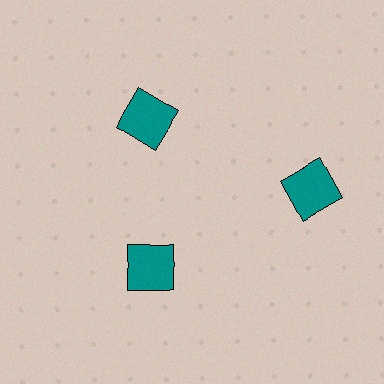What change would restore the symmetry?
The symmetry would be restored by moving it inward, back onto the ring so that all 3 squares sit at equal angles and equal distance from the center.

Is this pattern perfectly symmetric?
No. The 3 teal squares are arranged in a ring, but one element near the 3 o'clock position is pushed outward from the center, breaking the 3-fold rotational symmetry.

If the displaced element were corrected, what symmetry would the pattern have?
It would have 3-fold rotational symmetry — the pattern would map onto itself every 120 degrees.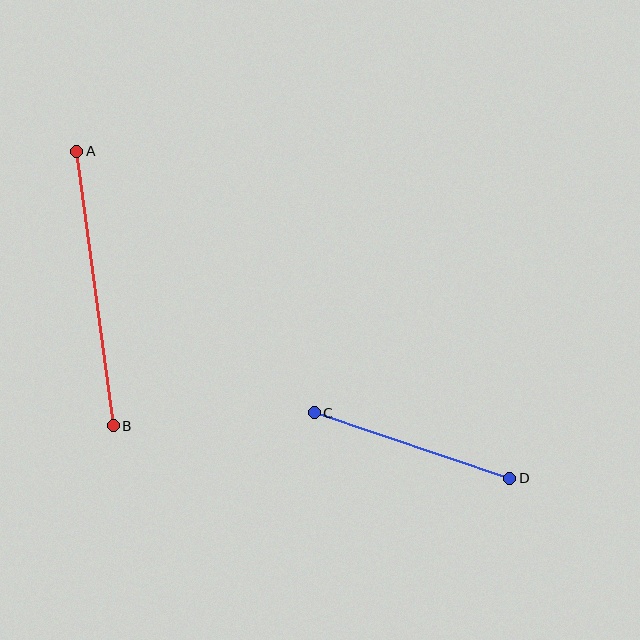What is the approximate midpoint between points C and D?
The midpoint is at approximately (412, 445) pixels.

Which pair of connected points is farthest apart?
Points A and B are farthest apart.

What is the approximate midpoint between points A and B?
The midpoint is at approximately (95, 289) pixels.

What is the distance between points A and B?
The distance is approximately 277 pixels.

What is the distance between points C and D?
The distance is approximately 206 pixels.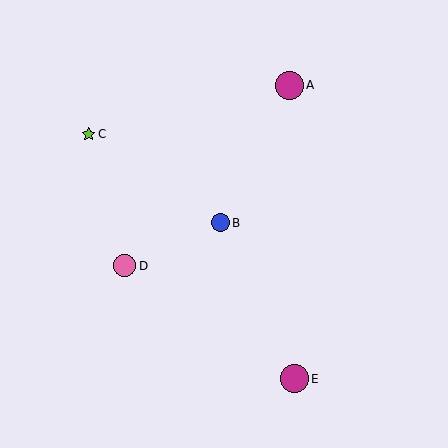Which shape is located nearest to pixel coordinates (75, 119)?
The lime star (labeled C) at (89, 134) is nearest to that location.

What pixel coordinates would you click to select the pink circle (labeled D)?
Click at (125, 266) to select the pink circle D.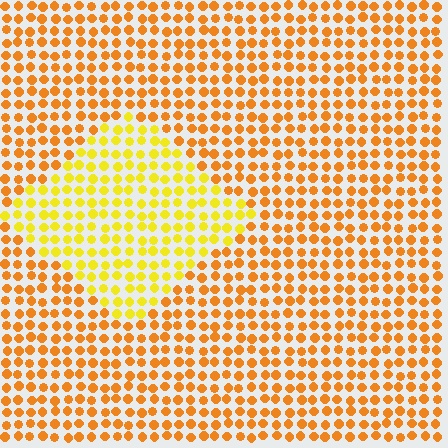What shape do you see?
I see a diamond.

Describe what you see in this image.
The image is filled with small orange elements in a uniform arrangement. A diamond-shaped region is visible where the elements are tinted to a slightly different hue, forming a subtle color boundary.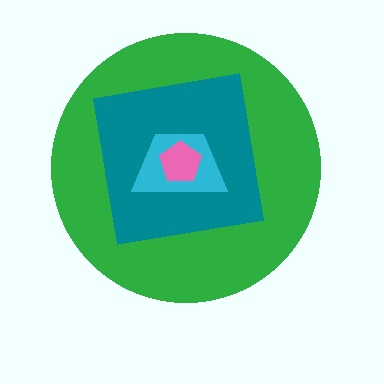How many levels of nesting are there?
4.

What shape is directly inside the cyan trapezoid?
The pink pentagon.